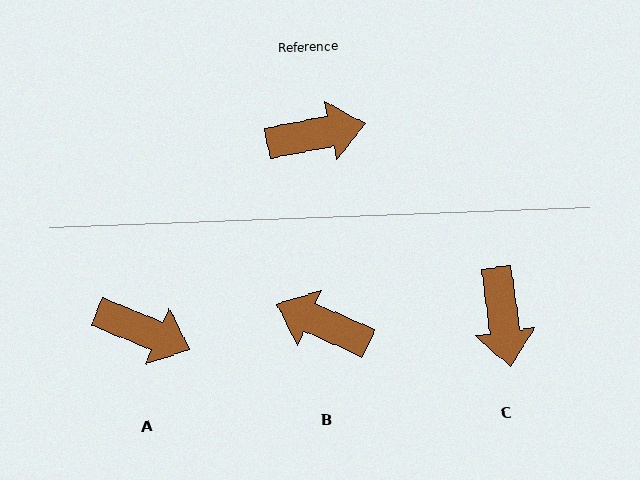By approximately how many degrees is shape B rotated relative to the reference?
Approximately 146 degrees counter-clockwise.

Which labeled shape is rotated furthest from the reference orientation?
B, about 146 degrees away.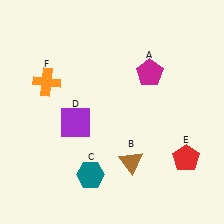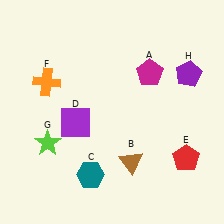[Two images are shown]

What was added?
A lime star (G), a purple pentagon (H) were added in Image 2.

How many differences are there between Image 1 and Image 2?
There are 2 differences between the two images.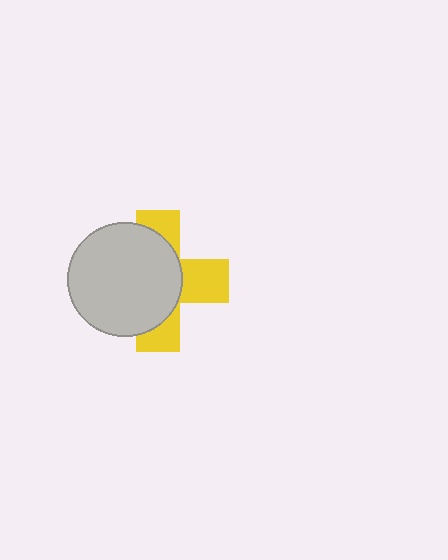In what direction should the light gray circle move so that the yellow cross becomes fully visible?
The light gray circle should move left. That is the shortest direction to clear the overlap and leave the yellow cross fully visible.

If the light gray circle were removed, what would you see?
You would see the complete yellow cross.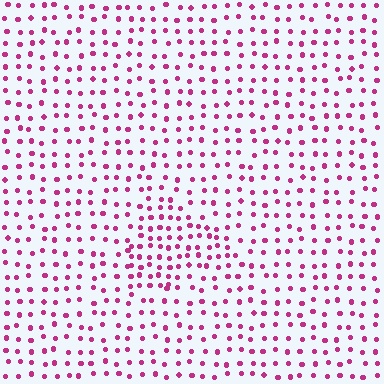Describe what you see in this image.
The image contains small magenta elements arranged at two different densities. A triangle-shaped region is visible where the elements are more densely packed than the surrounding area.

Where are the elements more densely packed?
The elements are more densely packed inside the triangle boundary.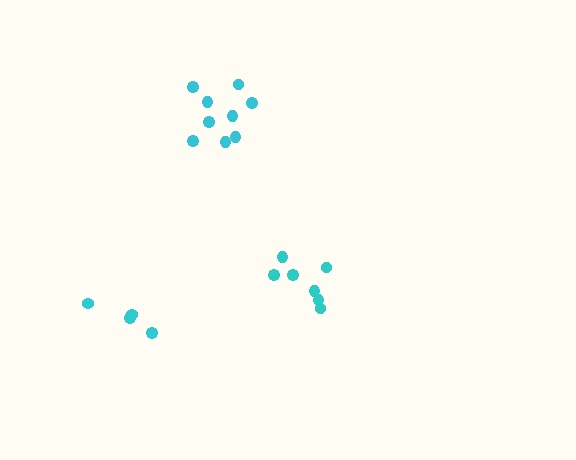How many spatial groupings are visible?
There are 3 spatial groupings.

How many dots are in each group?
Group 1: 5 dots, Group 2: 7 dots, Group 3: 9 dots (21 total).